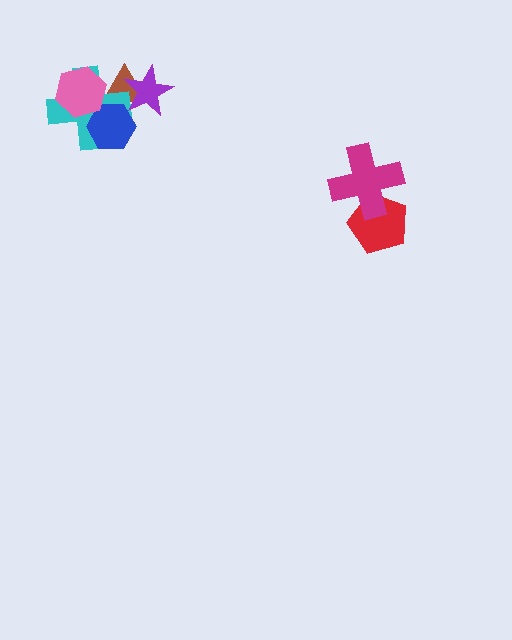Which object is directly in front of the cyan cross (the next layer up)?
The purple star is directly in front of the cyan cross.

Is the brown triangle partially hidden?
Yes, it is partially covered by another shape.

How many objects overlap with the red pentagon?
1 object overlaps with the red pentagon.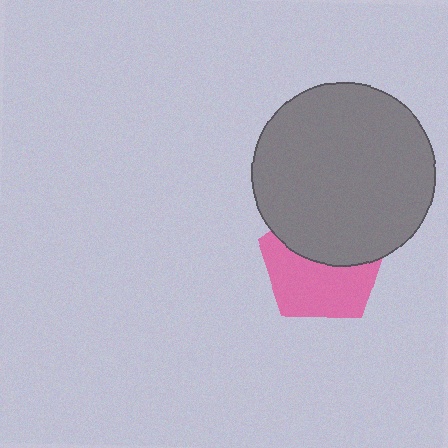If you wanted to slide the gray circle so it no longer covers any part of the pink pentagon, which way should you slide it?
Slide it up — that is the most direct way to separate the two shapes.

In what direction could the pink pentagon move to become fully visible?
The pink pentagon could move down. That would shift it out from behind the gray circle entirely.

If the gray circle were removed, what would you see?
You would see the complete pink pentagon.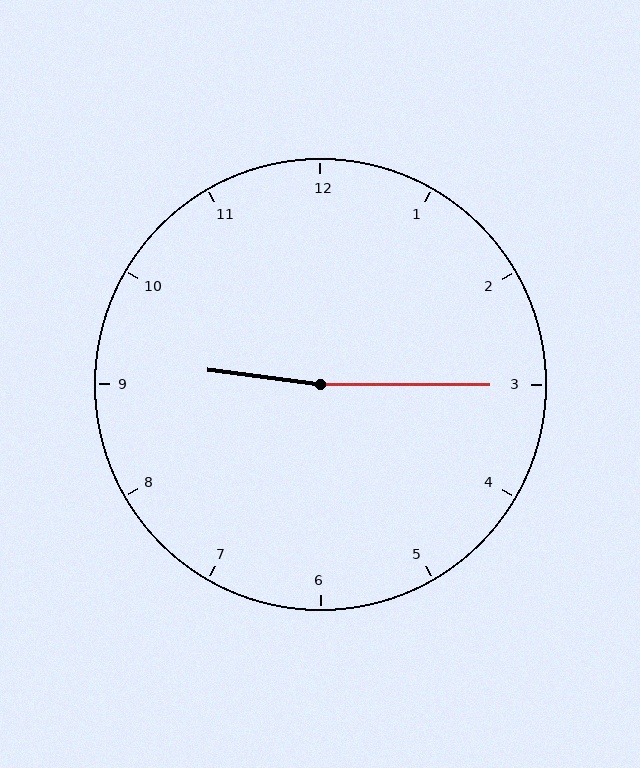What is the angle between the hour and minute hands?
Approximately 172 degrees.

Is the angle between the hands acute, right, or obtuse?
It is obtuse.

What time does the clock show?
9:15.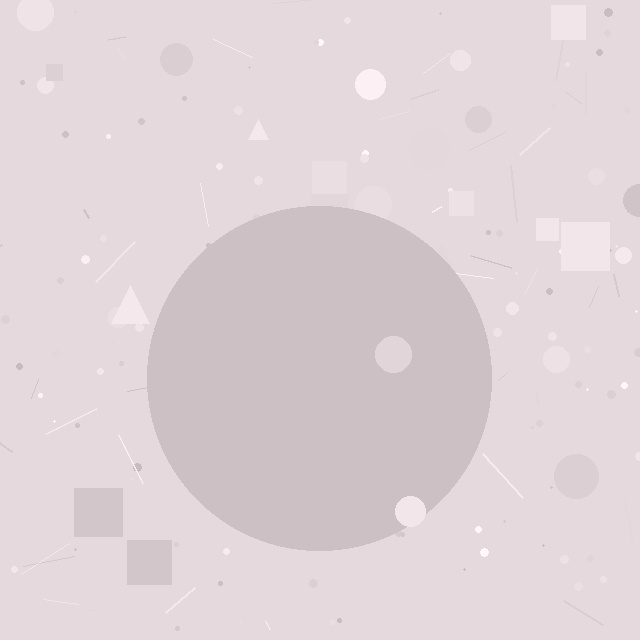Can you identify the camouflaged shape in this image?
The camouflaged shape is a circle.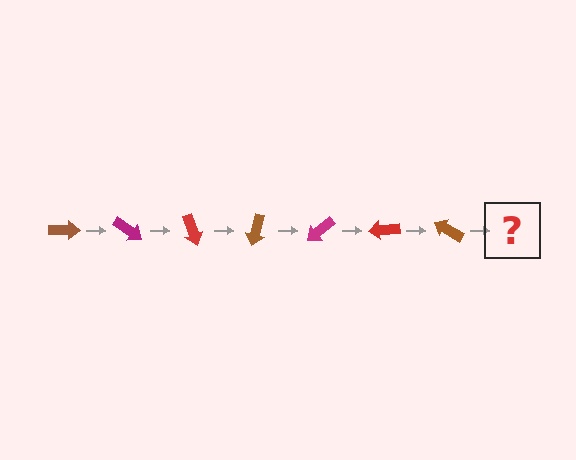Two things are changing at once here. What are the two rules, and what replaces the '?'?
The two rules are that it rotates 35 degrees each step and the color cycles through brown, magenta, and red. The '?' should be a magenta arrow, rotated 245 degrees from the start.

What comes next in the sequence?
The next element should be a magenta arrow, rotated 245 degrees from the start.